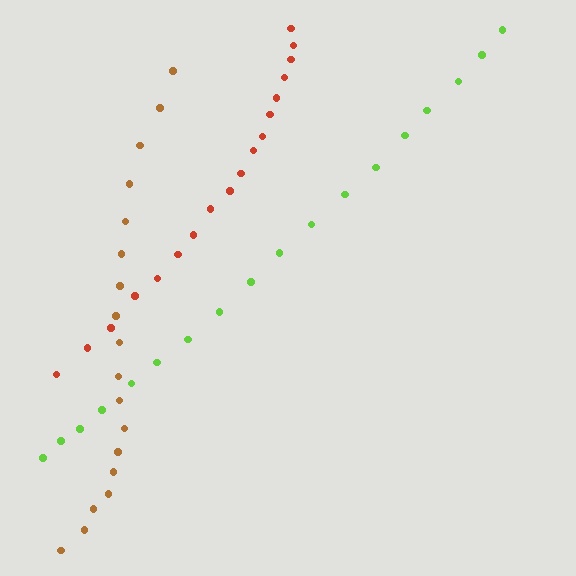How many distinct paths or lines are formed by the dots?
There are 3 distinct paths.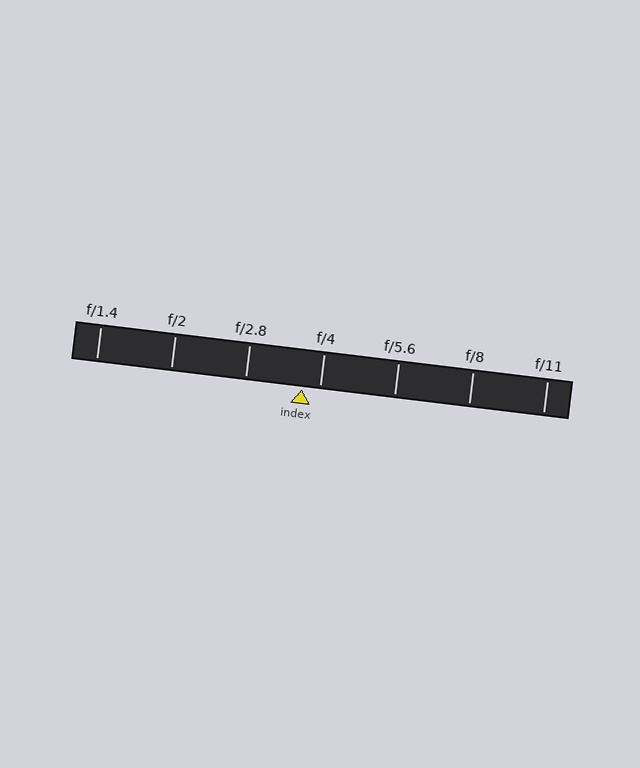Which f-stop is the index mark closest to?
The index mark is closest to f/4.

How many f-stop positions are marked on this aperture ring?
There are 7 f-stop positions marked.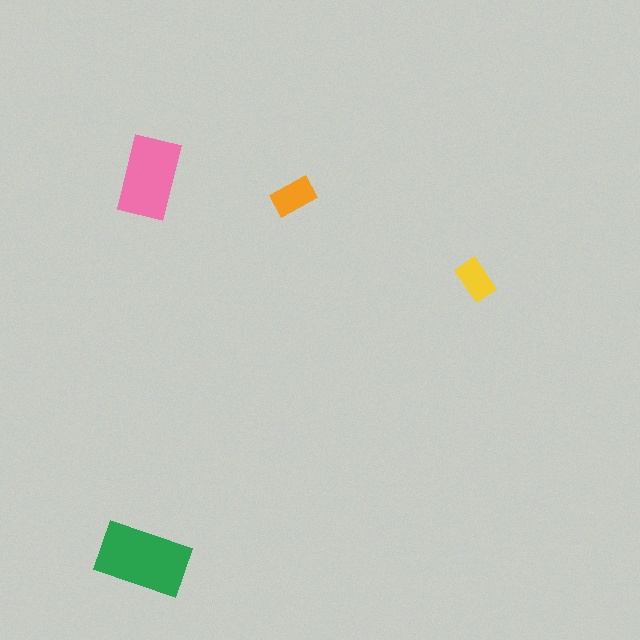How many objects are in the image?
There are 4 objects in the image.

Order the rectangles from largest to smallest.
the green one, the pink one, the orange one, the yellow one.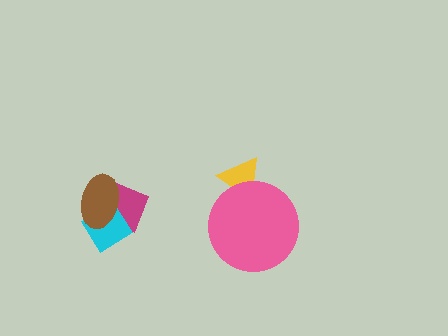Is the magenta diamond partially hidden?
Yes, it is partially covered by another shape.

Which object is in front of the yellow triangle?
The pink circle is in front of the yellow triangle.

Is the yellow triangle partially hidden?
Yes, it is partially covered by another shape.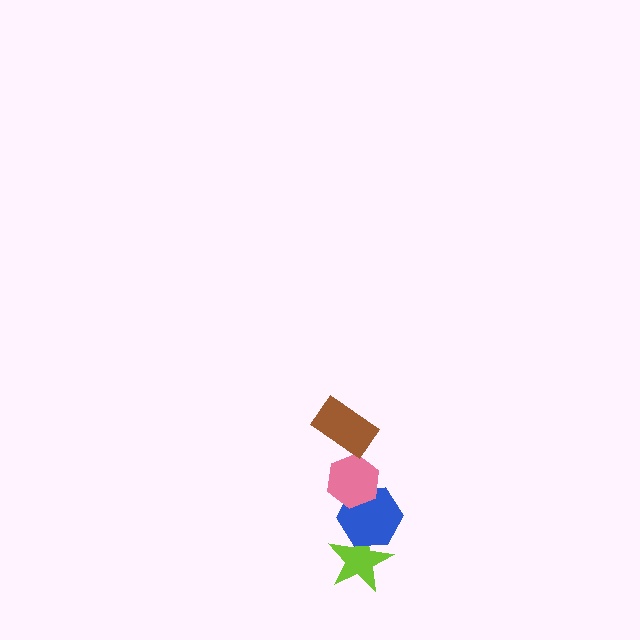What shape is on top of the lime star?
The blue hexagon is on top of the lime star.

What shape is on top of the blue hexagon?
The pink hexagon is on top of the blue hexagon.